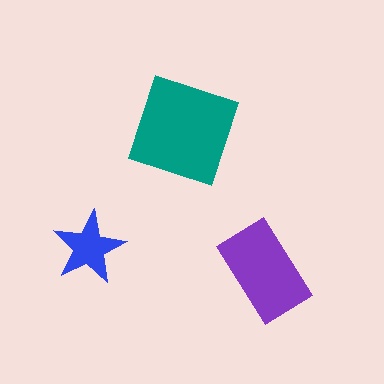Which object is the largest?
The teal square.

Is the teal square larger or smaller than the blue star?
Larger.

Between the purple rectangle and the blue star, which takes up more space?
The purple rectangle.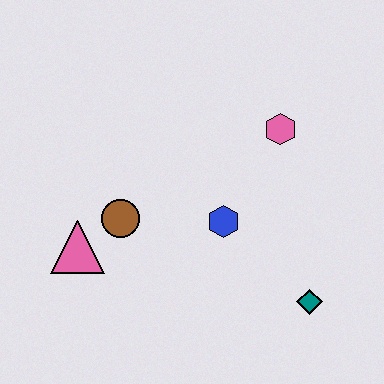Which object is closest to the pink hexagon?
The blue hexagon is closest to the pink hexagon.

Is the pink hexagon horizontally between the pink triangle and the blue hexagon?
No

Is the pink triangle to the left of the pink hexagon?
Yes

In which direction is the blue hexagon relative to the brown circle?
The blue hexagon is to the right of the brown circle.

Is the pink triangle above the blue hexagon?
No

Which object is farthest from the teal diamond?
The pink triangle is farthest from the teal diamond.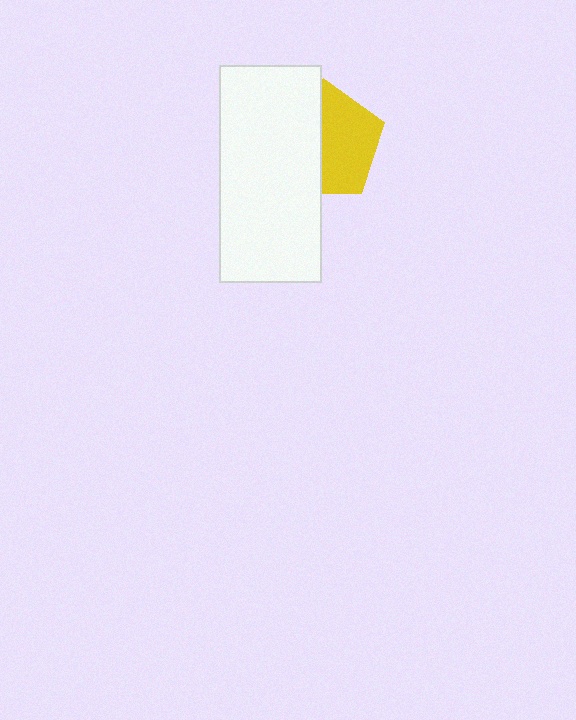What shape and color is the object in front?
The object in front is a white rectangle.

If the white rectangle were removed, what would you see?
You would see the complete yellow pentagon.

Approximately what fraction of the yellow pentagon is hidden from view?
Roughly 47% of the yellow pentagon is hidden behind the white rectangle.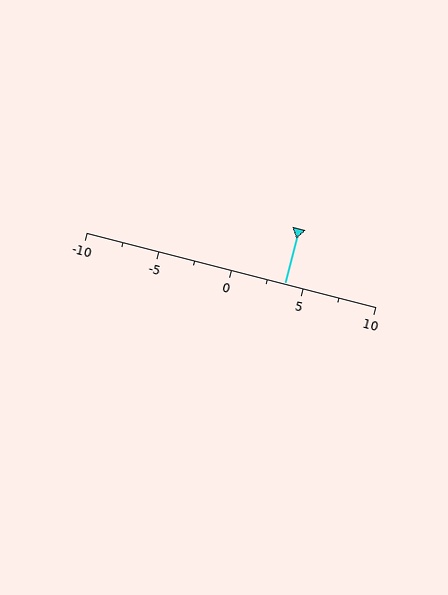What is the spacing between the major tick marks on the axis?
The major ticks are spaced 5 apart.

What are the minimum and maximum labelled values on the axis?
The axis runs from -10 to 10.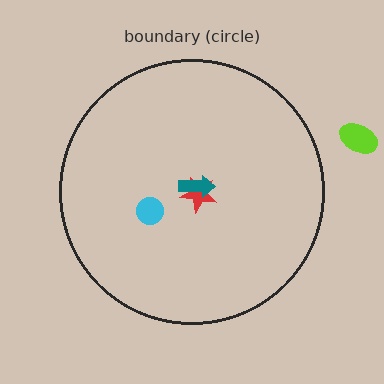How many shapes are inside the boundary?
3 inside, 1 outside.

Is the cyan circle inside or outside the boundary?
Inside.